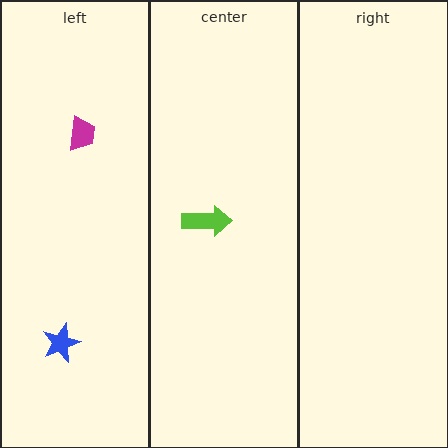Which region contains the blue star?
The left region.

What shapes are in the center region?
The lime arrow.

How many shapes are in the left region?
2.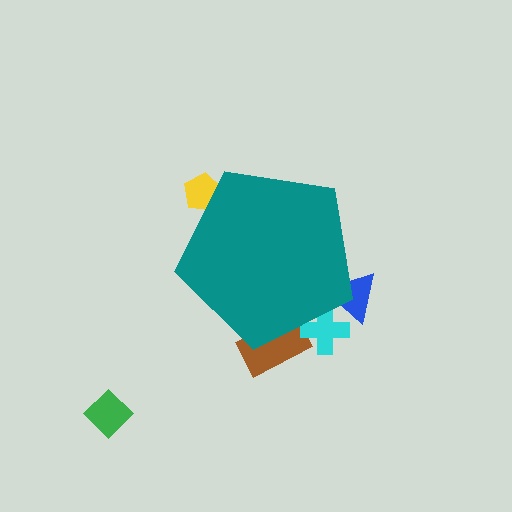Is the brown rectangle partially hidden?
Yes, the brown rectangle is partially hidden behind the teal pentagon.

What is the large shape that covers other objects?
A teal pentagon.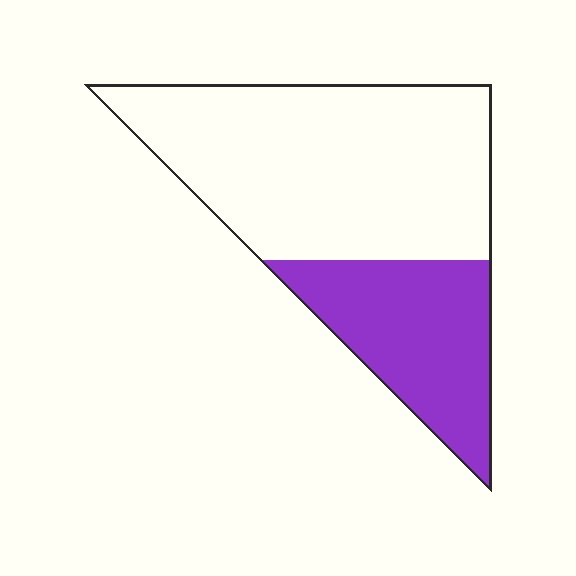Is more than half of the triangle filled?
No.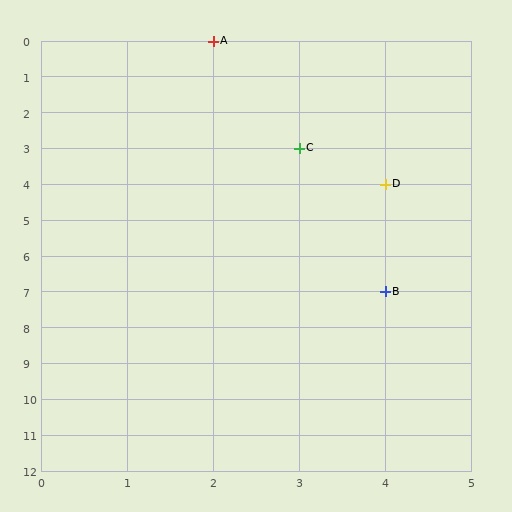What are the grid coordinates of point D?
Point D is at grid coordinates (4, 4).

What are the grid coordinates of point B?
Point B is at grid coordinates (4, 7).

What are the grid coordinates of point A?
Point A is at grid coordinates (2, 0).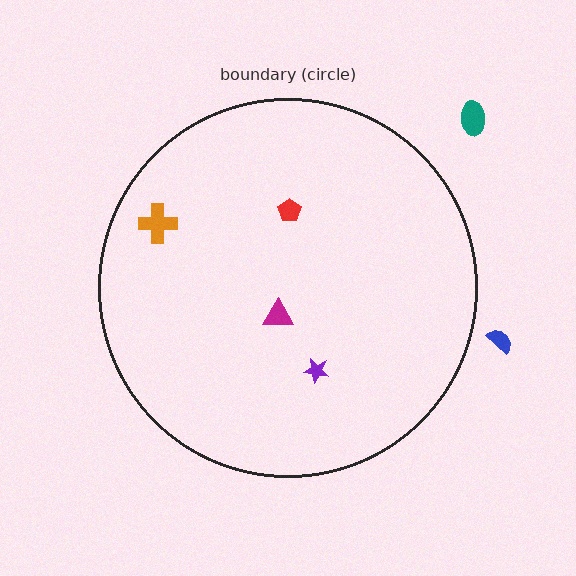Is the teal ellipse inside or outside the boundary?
Outside.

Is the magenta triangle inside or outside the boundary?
Inside.